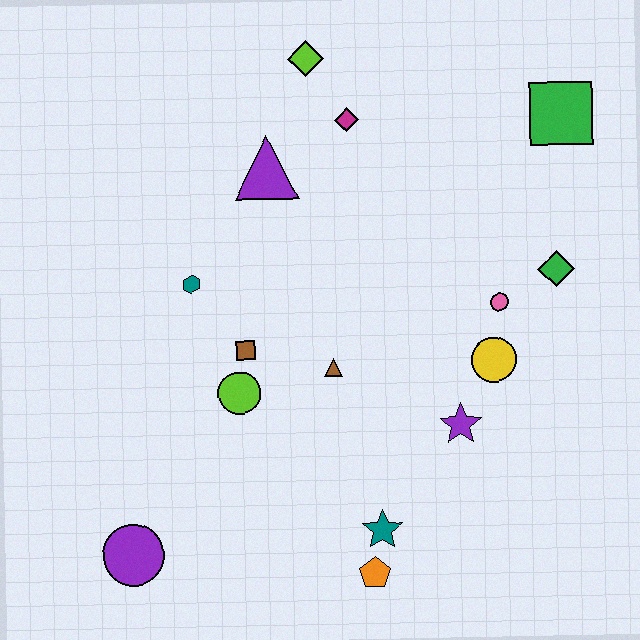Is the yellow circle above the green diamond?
No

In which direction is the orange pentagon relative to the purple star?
The orange pentagon is below the purple star.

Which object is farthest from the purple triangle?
The orange pentagon is farthest from the purple triangle.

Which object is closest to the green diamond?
The pink circle is closest to the green diamond.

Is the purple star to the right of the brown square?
Yes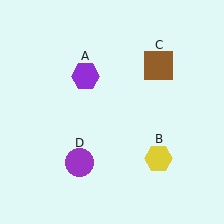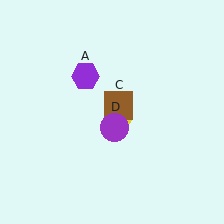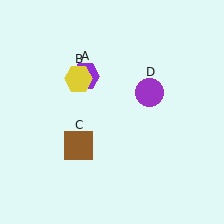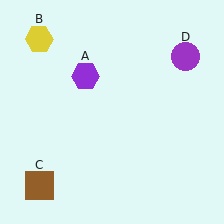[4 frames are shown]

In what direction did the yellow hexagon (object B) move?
The yellow hexagon (object B) moved up and to the left.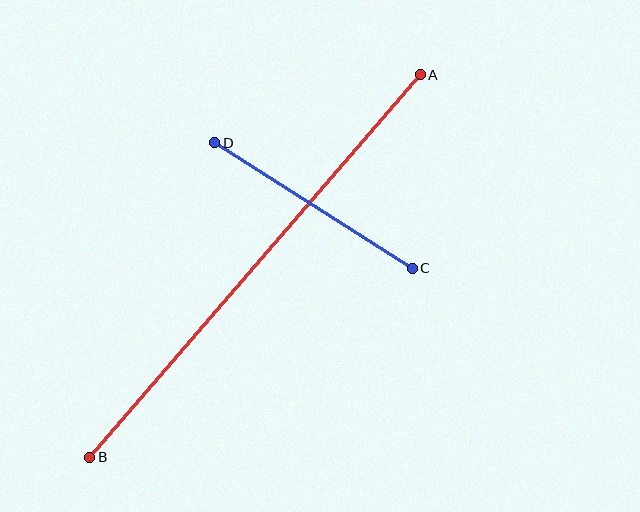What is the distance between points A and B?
The distance is approximately 506 pixels.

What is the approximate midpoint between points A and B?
The midpoint is at approximately (255, 266) pixels.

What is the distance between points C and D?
The distance is approximately 234 pixels.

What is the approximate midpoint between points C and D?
The midpoint is at approximately (313, 206) pixels.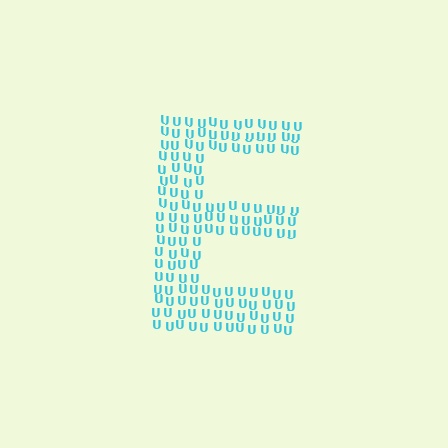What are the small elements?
The small elements are letter U's.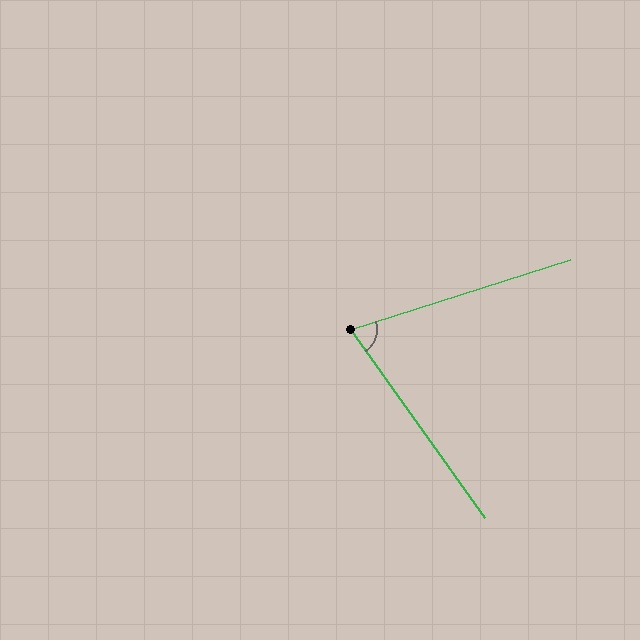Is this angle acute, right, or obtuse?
It is acute.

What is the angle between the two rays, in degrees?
Approximately 72 degrees.